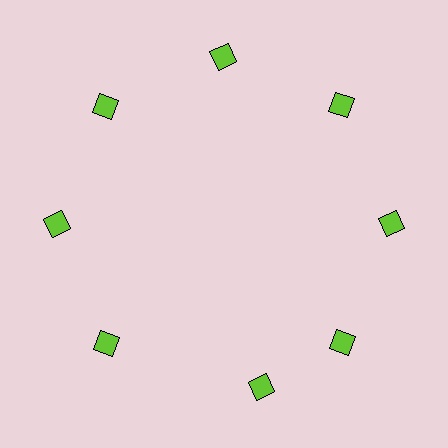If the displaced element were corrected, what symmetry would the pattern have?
It would have 8-fold rotational symmetry — the pattern would map onto itself every 45 degrees.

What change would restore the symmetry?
The symmetry would be restored by rotating it back into even spacing with its neighbors so that all 8 squares sit at equal angles and equal distance from the center.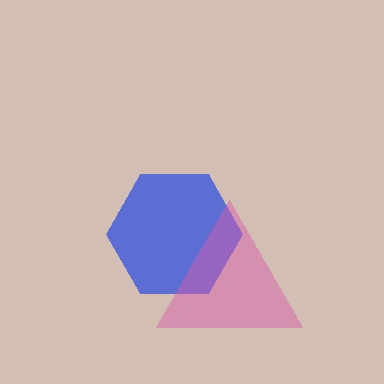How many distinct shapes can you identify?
There are 2 distinct shapes: a blue hexagon, a pink triangle.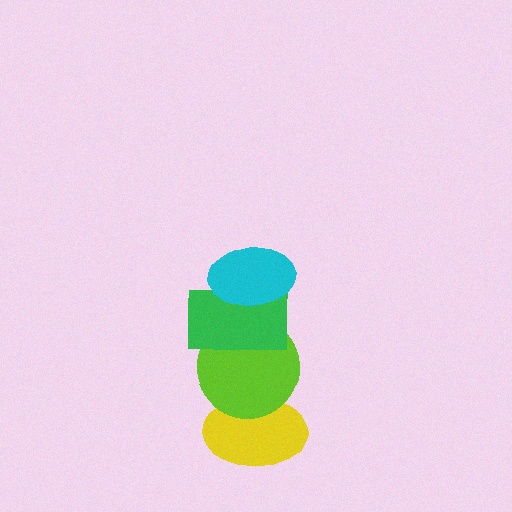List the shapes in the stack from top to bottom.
From top to bottom: the cyan ellipse, the green rectangle, the lime circle, the yellow ellipse.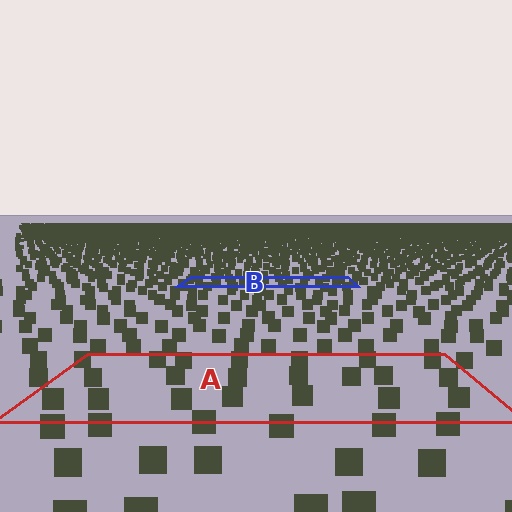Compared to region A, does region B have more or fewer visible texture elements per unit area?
Region B has more texture elements per unit area — they are packed more densely because it is farther away.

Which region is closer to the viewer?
Region A is closer. The texture elements there are larger and more spread out.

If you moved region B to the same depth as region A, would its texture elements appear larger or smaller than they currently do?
They would appear larger. At a closer depth, the same texture elements are projected at a bigger on-screen size.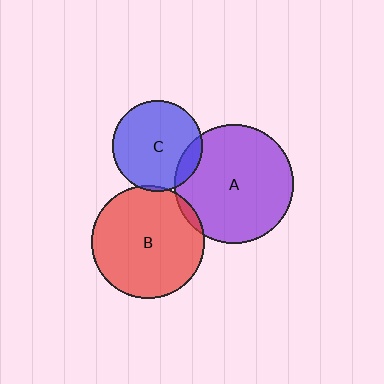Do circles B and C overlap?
Yes.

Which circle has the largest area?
Circle A (purple).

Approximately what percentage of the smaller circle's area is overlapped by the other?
Approximately 5%.